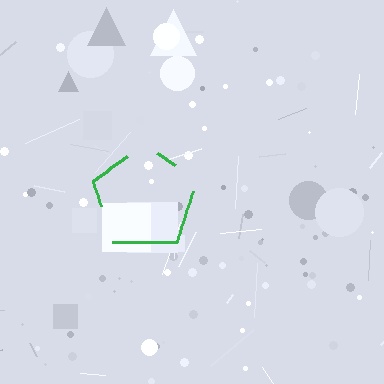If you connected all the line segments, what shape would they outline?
They would outline a pentagon.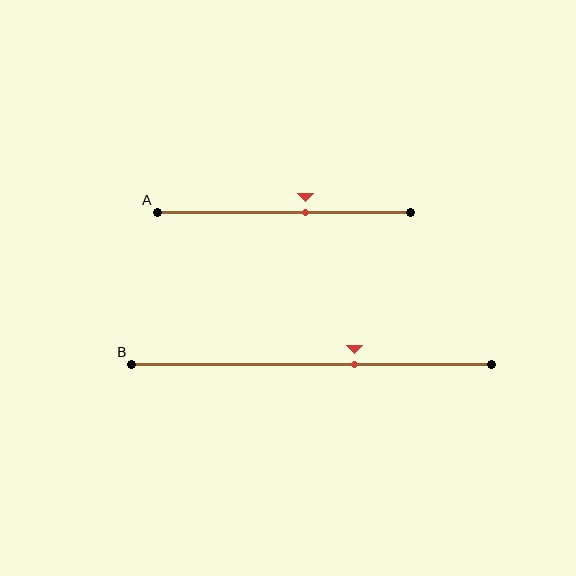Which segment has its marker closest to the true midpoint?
Segment A has its marker closest to the true midpoint.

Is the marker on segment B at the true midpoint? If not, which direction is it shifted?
No, the marker on segment B is shifted to the right by about 12% of the segment length.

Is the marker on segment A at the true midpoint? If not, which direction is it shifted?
No, the marker on segment A is shifted to the right by about 9% of the segment length.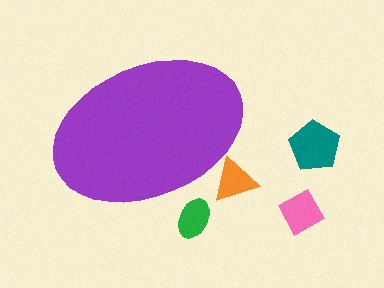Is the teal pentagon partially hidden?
No, the teal pentagon is fully visible.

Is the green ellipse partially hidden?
Yes, the green ellipse is partially hidden behind the purple ellipse.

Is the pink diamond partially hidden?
No, the pink diamond is fully visible.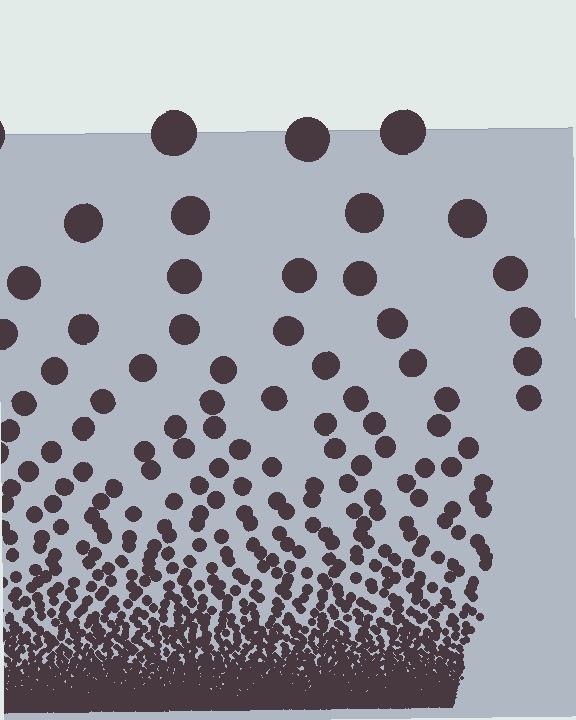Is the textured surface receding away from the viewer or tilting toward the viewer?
The surface appears to tilt toward the viewer. Texture elements get larger and sparser toward the top.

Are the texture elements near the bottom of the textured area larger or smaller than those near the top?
Smaller. The gradient is inverted — elements near the bottom are smaller and denser.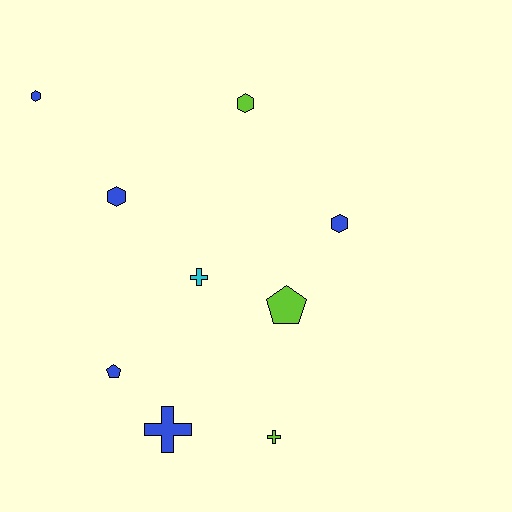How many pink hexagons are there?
There are no pink hexagons.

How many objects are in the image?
There are 9 objects.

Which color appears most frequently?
Blue, with 5 objects.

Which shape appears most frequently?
Hexagon, with 4 objects.